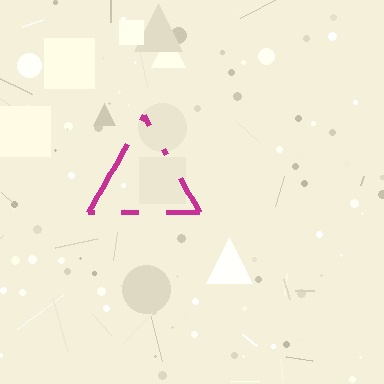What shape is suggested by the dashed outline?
The dashed outline suggests a triangle.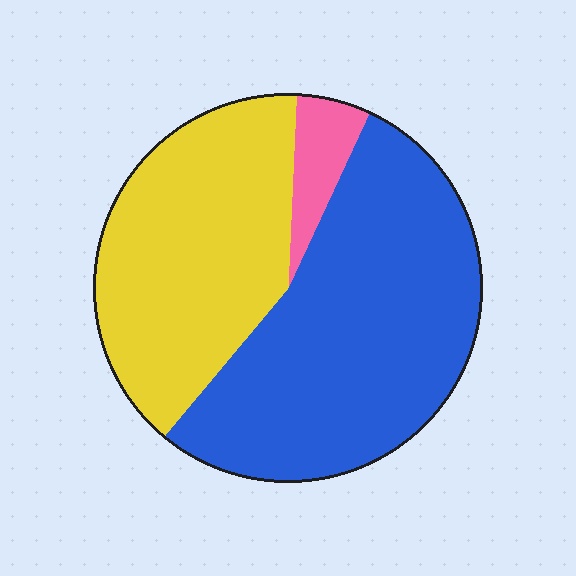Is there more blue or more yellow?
Blue.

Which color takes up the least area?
Pink, at roughly 5%.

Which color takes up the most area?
Blue, at roughly 55%.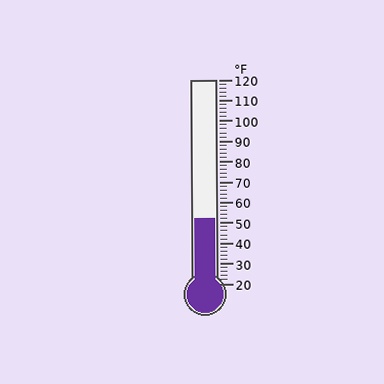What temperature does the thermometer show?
The thermometer shows approximately 52°F.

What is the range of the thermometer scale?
The thermometer scale ranges from 20°F to 120°F.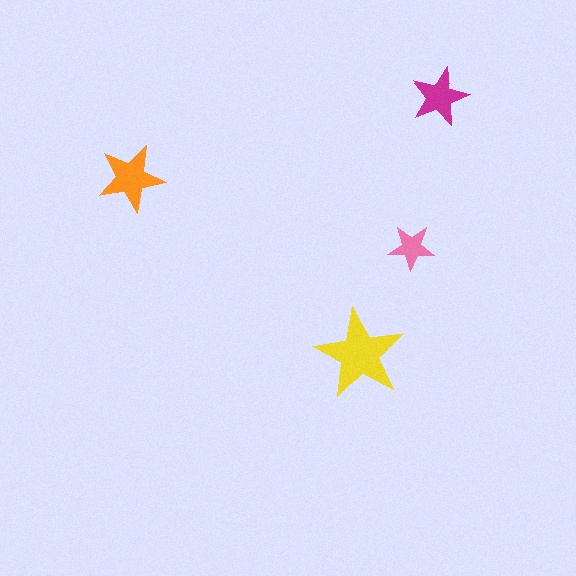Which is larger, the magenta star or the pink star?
The magenta one.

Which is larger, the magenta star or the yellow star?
The yellow one.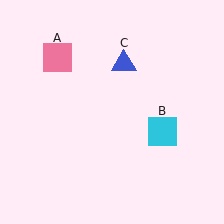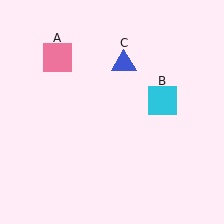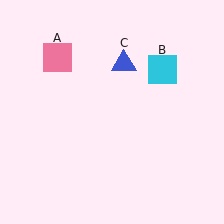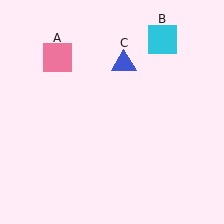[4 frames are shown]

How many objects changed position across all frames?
1 object changed position: cyan square (object B).